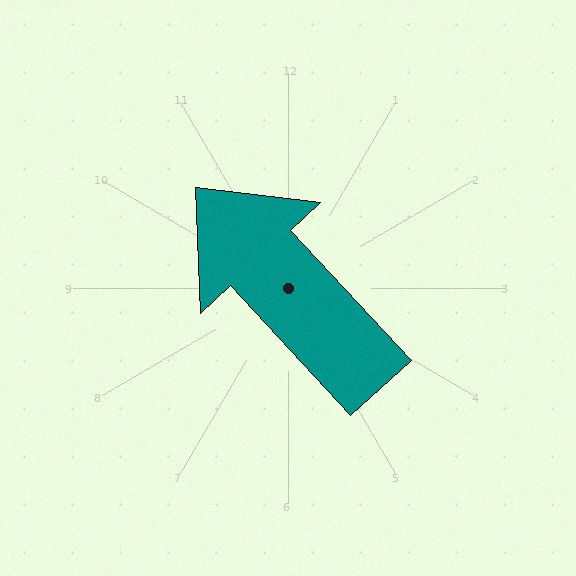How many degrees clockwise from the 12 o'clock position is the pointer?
Approximately 317 degrees.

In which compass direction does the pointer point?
Northwest.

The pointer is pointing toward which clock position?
Roughly 11 o'clock.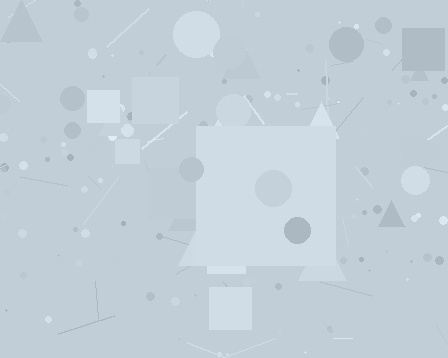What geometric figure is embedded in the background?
A square is embedded in the background.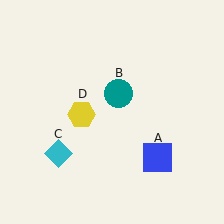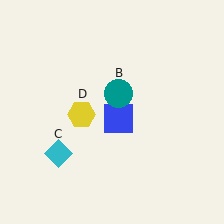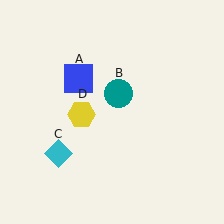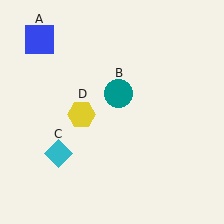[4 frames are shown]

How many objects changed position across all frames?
1 object changed position: blue square (object A).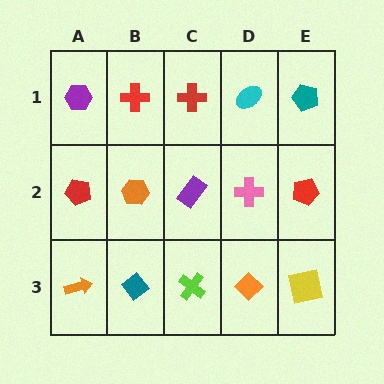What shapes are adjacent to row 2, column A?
A purple hexagon (row 1, column A), an orange arrow (row 3, column A), an orange hexagon (row 2, column B).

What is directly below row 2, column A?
An orange arrow.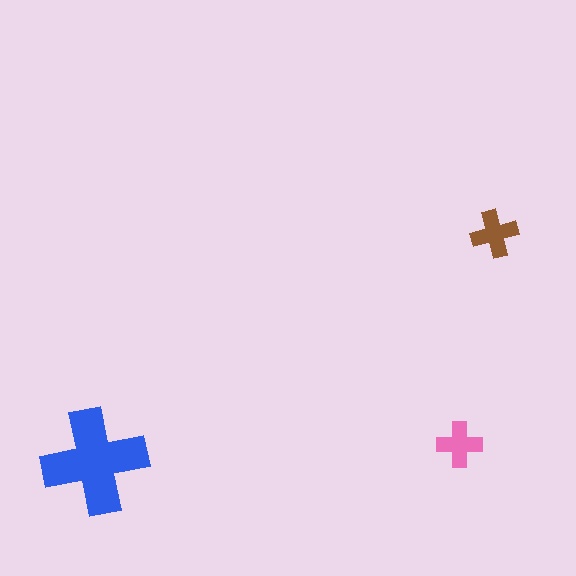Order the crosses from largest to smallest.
the blue one, the brown one, the pink one.